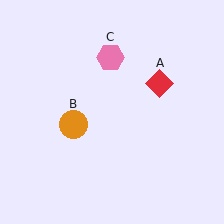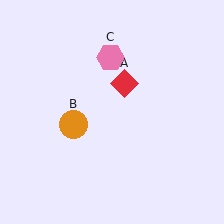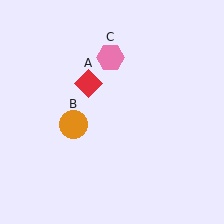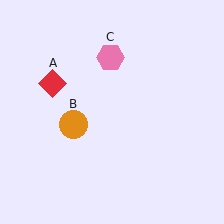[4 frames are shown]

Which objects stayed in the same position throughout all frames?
Orange circle (object B) and pink hexagon (object C) remained stationary.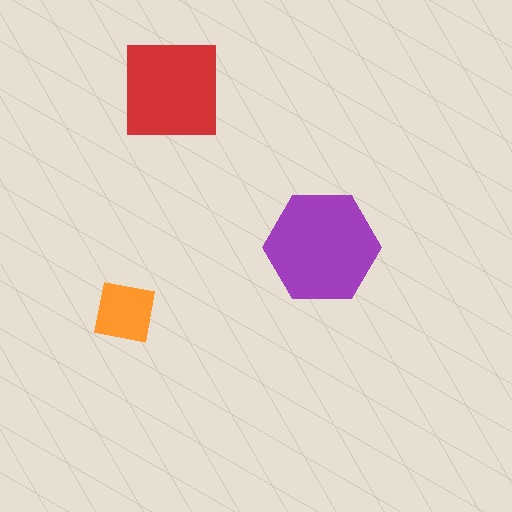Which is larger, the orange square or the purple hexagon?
The purple hexagon.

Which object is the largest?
The purple hexagon.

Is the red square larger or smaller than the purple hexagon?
Smaller.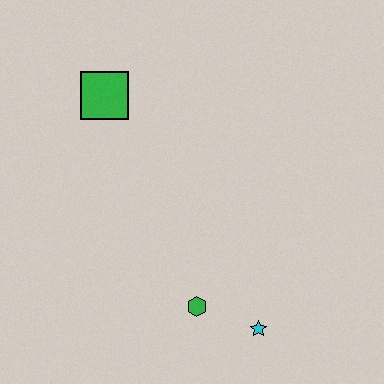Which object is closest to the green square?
The green hexagon is closest to the green square.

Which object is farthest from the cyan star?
The green square is farthest from the cyan star.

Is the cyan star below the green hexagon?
Yes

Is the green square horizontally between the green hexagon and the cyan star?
No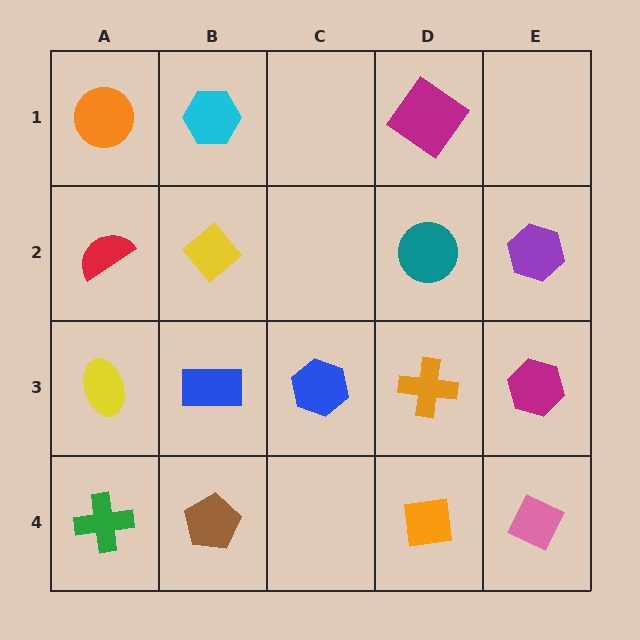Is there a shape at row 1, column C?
No, that cell is empty.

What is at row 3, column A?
A yellow ellipse.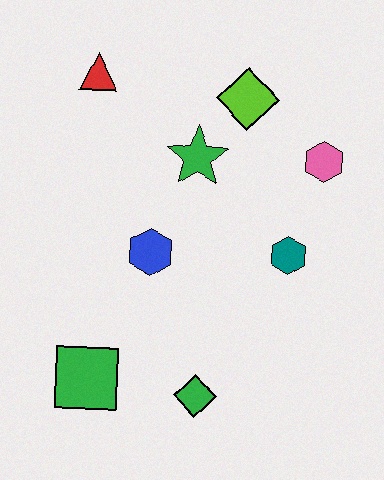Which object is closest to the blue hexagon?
The green star is closest to the blue hexagon.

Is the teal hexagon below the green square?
No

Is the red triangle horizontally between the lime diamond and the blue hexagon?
No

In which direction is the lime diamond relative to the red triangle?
The lime diamond is to the right of the red triangle.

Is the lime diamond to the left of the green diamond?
No